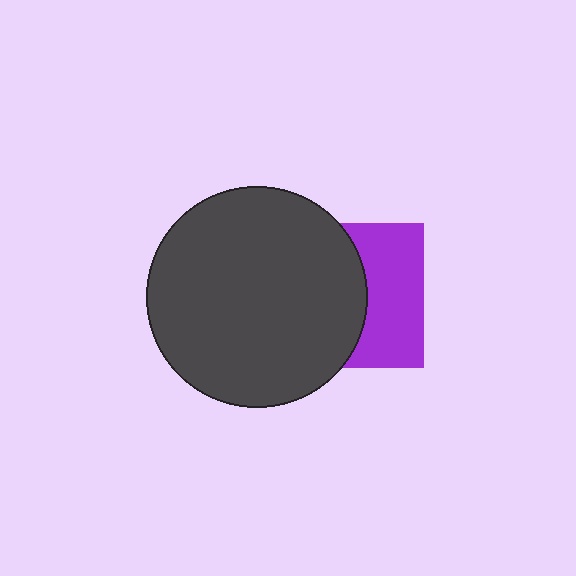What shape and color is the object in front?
The object in front is a dark gray circle.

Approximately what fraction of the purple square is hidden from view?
Roughly 56% of the purple square is hidden behind the dark gray circle.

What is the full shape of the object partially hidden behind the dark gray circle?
The partially hidden object is a purple square.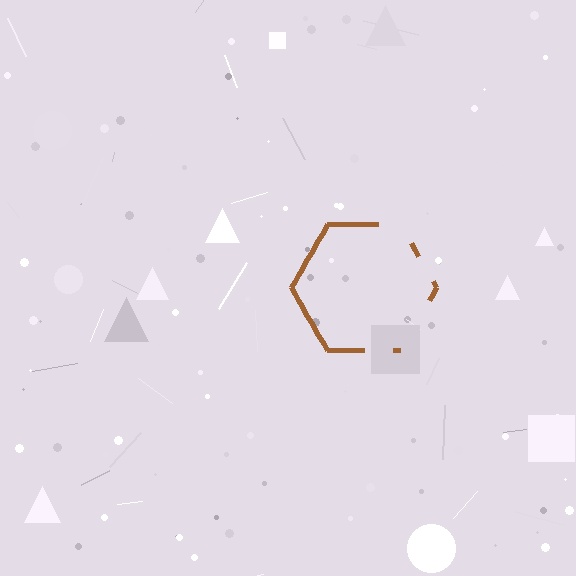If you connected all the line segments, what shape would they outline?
They would outline a hexagon.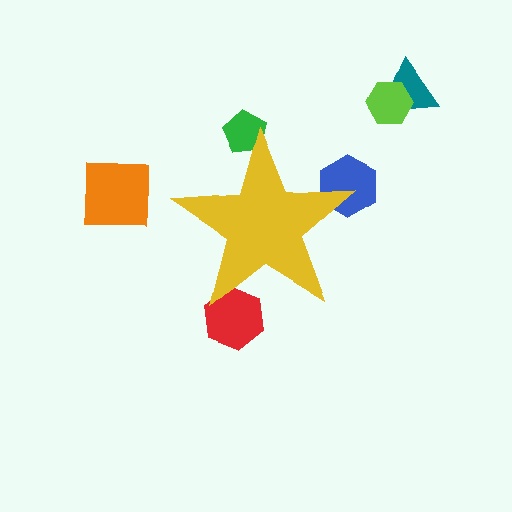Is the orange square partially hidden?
No, the orange square is fully visible.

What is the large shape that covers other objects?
A yellow star.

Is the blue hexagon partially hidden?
Yes, the blue hexagon is partially hidden behind the yellow star.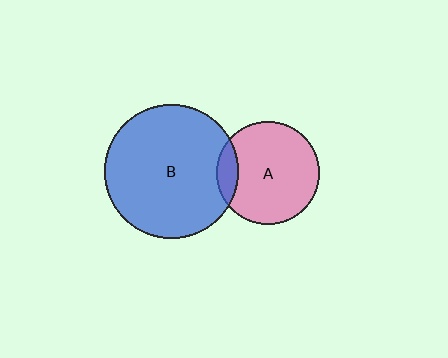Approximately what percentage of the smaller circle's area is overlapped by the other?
Approximately 10%.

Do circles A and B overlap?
Yes.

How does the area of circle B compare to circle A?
Approximately 1.7 times.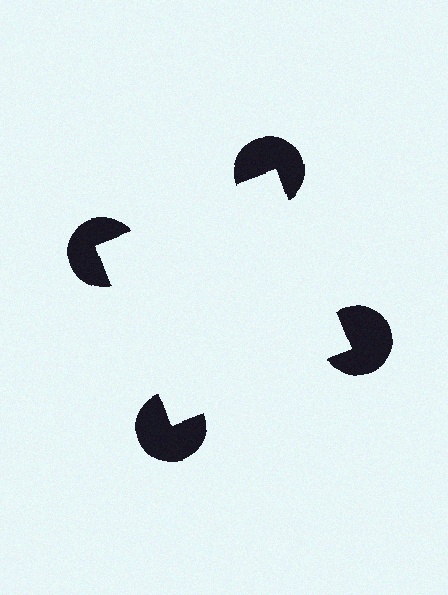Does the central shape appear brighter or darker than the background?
It typically appears slightly brighter than the background, even though no actual brightness change is drawn.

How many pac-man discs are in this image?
There are 4 — one at each vertex of the illusory square.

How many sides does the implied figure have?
4 sides.